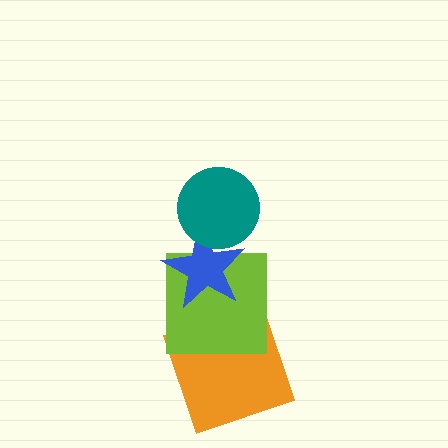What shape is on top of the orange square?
The lime square is on top of the orange square.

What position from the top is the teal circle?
The teal circle is 1st from the top.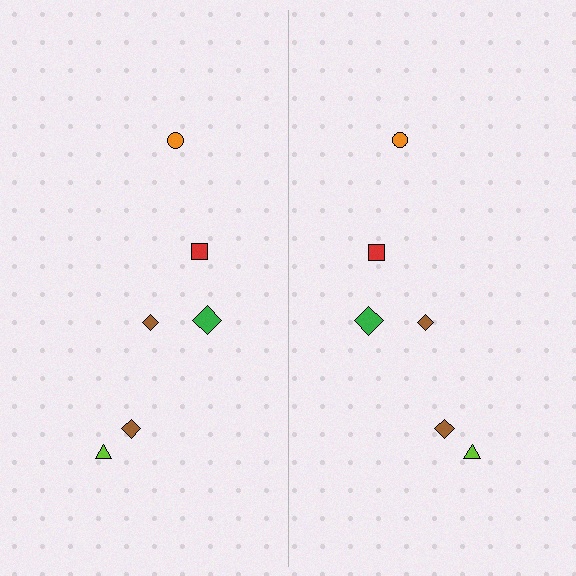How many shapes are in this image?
There are 12 shapes in this image.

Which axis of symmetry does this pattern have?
The pattern has a vertical axis of symmetry running through the center of the image.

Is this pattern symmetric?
Yes, this pattern has bilateral (reflection) symmetry.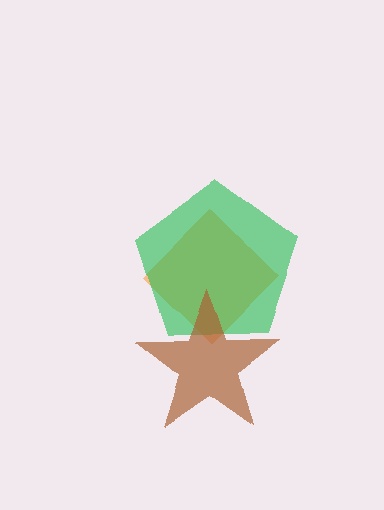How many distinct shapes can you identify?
There are 3 distinct shapes: an orange diamond, a green pentagon, a brown star.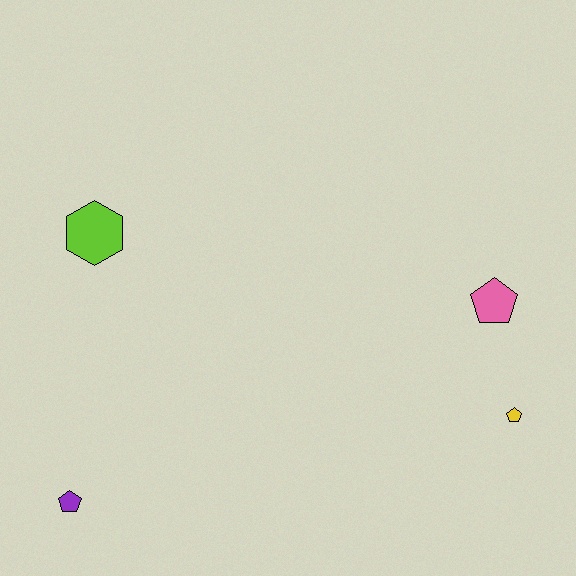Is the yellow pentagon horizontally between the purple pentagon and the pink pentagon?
No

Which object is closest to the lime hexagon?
The purple pentagon is closest to the lime hexagon.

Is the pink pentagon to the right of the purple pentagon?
Yes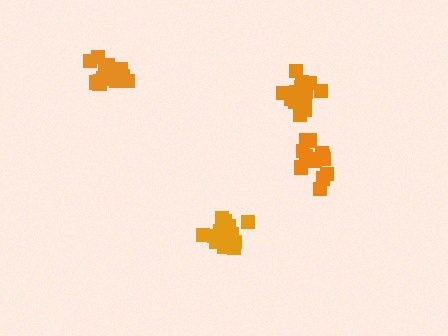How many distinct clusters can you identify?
There are 4 distinct clusters.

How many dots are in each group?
Group 1: 16 dots, Group 2: 13 dots, Group 3: 16 dots, Group 4: 16 dots (61 total).